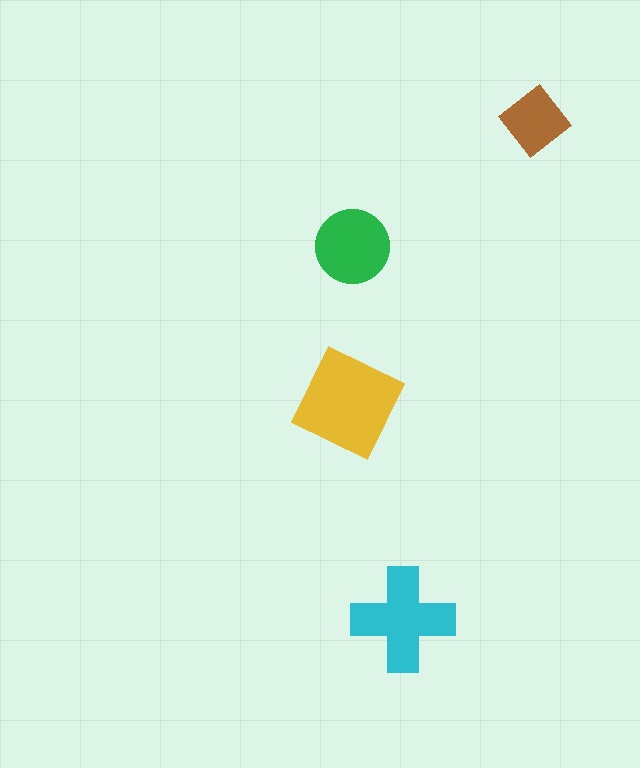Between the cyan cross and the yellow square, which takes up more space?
The yellow square.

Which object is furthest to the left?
The yellow square is leftmost.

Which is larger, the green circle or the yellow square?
The yellow square.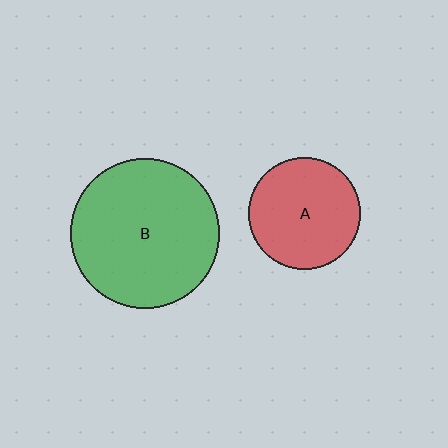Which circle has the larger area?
Circle B (green).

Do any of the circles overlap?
No, none of the circles overlap.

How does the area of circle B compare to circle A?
Approximately 1.8 times.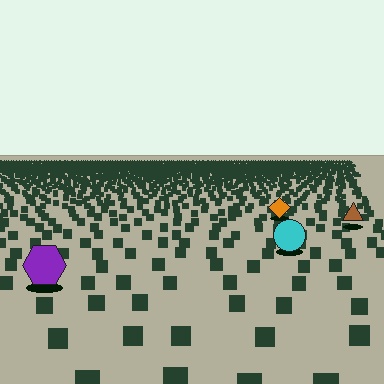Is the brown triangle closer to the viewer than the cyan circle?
No. The cyan circle is closer — you can tell from the texture gradient: the ground texture is coarser near it.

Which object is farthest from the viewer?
The orange diamond is farthest from the viewer. It appears smaller and the ground texture around it is denser.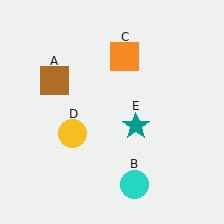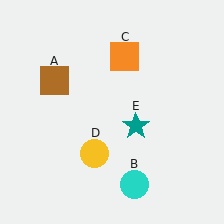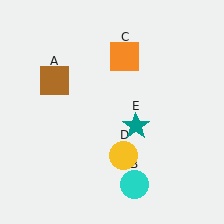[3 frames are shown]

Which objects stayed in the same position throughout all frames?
Brown square (object A) and cyan circle (object B) and orange square (object C) and teal star (object E) remained stationary.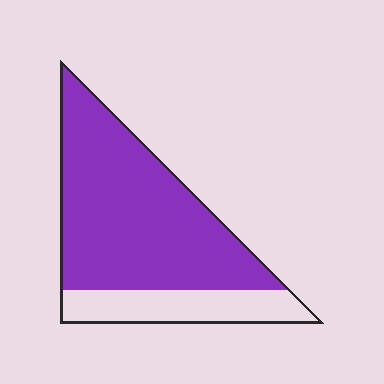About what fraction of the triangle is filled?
About three quarters (3/4).